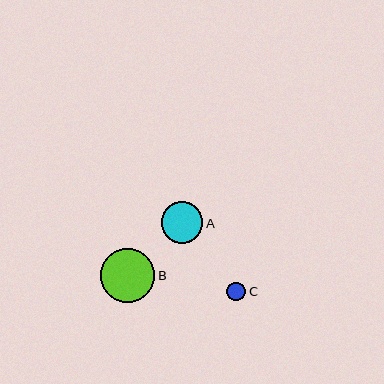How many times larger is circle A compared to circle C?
Circle A is approximately 2.2 times the size of circle C.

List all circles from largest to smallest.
From largest to smallest: B, A, C.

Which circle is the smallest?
Circle C is the smallest with a size of approximately 19 pixels.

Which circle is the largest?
Circle B is the largest with a size of approximately 55 pixels.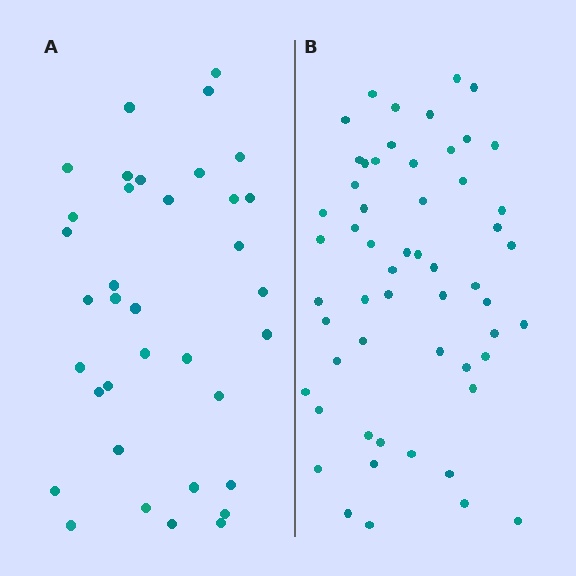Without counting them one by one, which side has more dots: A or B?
Region B (the right region) has more dots.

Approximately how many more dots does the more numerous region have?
Region B has approximately 20 more dots than region A.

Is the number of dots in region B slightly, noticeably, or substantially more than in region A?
Region B has substantially more. The ratio is roughly 1.6 to 1.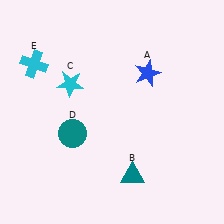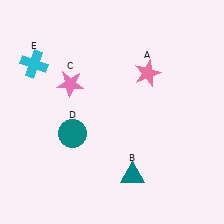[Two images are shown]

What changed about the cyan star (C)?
In Image 1, C is cyan. In Image 2, it changed to pink.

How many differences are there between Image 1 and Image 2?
There are 2 differences between the two images.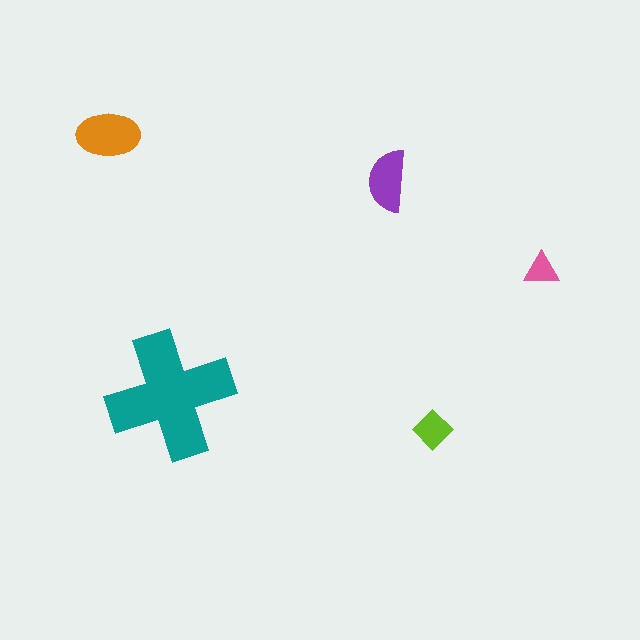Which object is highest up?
The orange ellipse is topmost.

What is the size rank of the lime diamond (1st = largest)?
4th.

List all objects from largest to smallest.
The teal cross, the orange ellipse, the purple semicircle, the lime diamond, the pink triangle.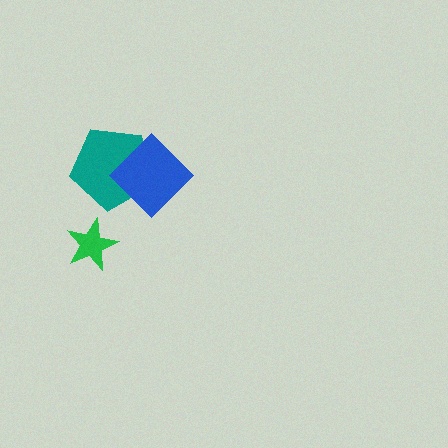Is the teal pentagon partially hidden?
Yes, it is partially covered by another shape.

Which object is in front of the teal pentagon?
The blue diamond is in front of the teal pentagon.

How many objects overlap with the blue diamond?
1 object overlaps with the blue diamond.